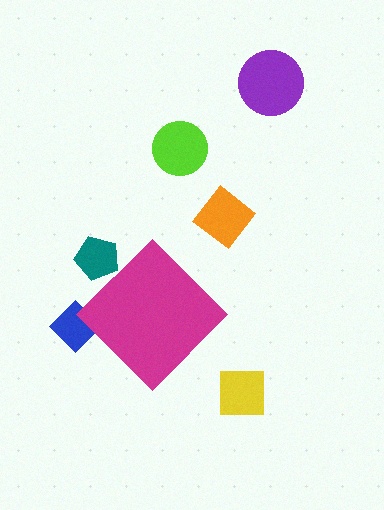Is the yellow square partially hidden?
No, the yellow square is fully visible.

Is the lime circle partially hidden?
No, the lime circle is fully visible.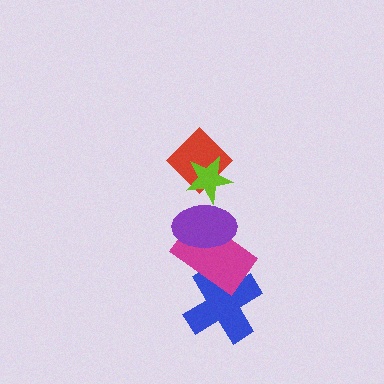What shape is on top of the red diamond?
The lime star is on top of the red diamond.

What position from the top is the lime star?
The lime star is 1st from the top.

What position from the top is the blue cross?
The blue cross is 5th from the top.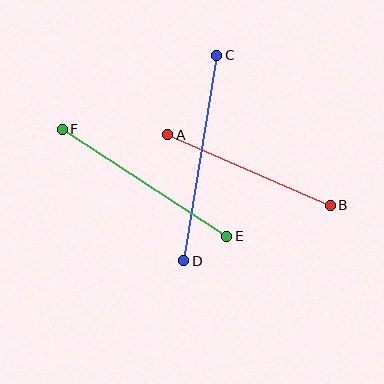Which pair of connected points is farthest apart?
Points C and D are farthest apart.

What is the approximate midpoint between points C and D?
The midpoint is at approximately (200, 158) pixels.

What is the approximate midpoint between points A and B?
The midpoint is at approximately (249, 170) pixels.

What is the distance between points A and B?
The distance is approximately 177 pixels.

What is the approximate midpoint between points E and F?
The midpoint is at approximately (144, 183) pixels.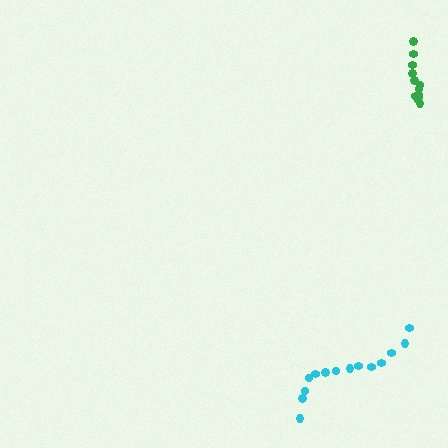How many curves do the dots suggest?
There are 2 distinct paths.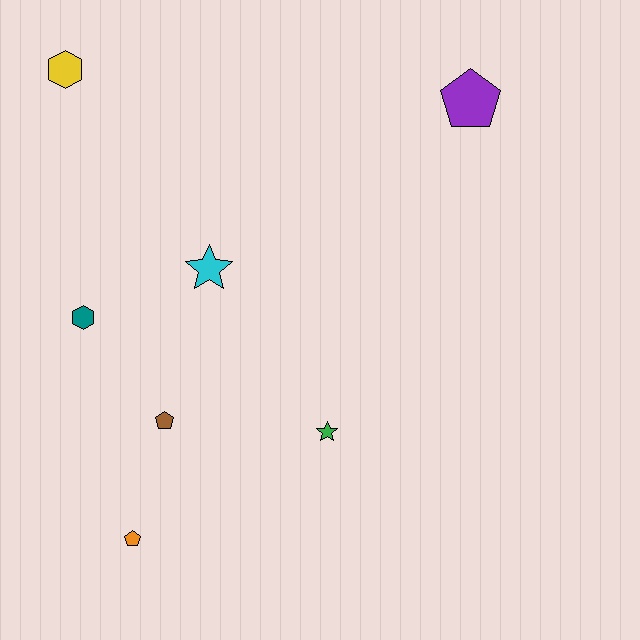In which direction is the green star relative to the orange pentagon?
The green star is to the right of the orange pentagon.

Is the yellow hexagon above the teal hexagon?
Yes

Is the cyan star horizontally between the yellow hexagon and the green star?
Yes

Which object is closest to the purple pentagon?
The cyan star is closest to the purple pentagon.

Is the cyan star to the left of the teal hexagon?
No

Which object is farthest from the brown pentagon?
The purple pentagon is farthest from the brown pentagon.